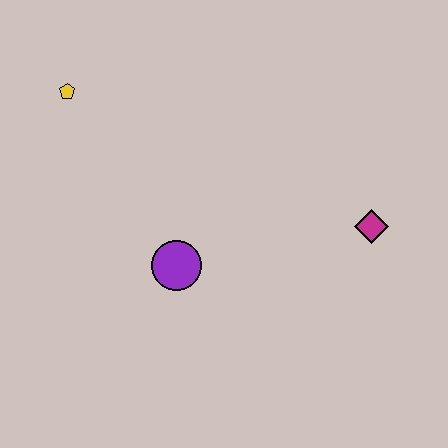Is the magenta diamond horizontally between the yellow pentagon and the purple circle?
No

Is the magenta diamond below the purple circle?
No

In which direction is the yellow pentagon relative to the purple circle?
The yellow pentagon is above the purple circle.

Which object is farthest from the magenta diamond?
The yellow pentagon is farthest from the magenta diamond.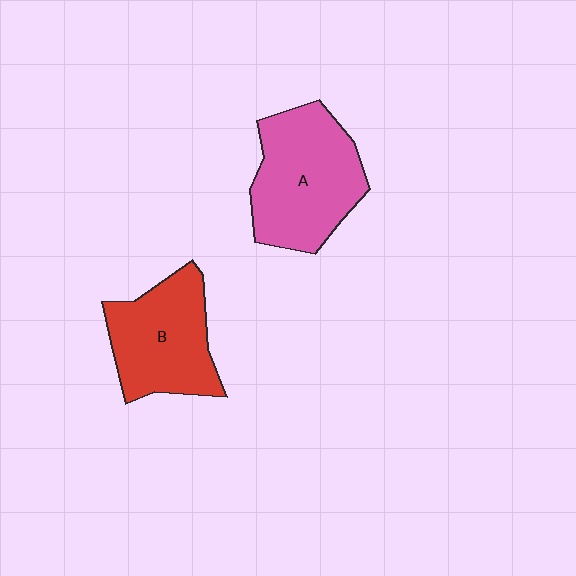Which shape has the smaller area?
Shape B (red).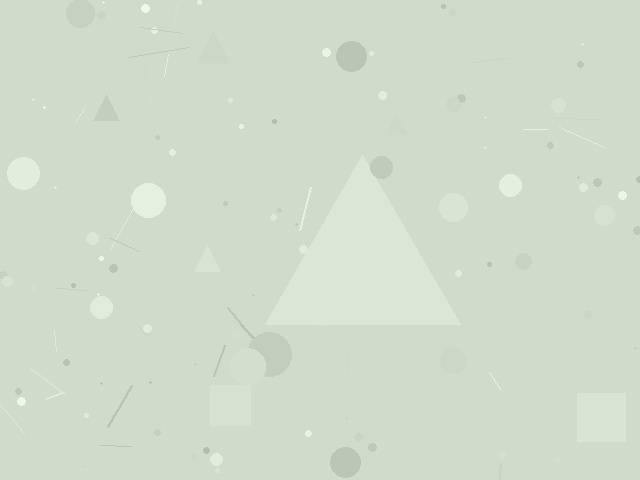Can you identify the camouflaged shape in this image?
The camouflaged shape is a triangle.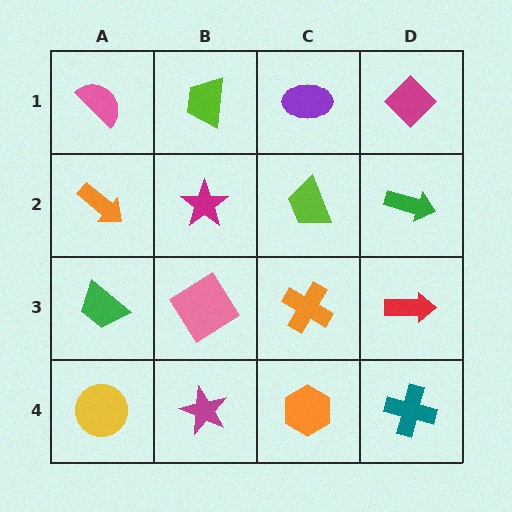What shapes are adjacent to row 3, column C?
A lime trapezoid (row 2, column C), an orange hexagon (row 4, column C), a pink diamond (row 3, column B), a red arrow (row 3, column D).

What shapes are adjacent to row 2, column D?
A magenta diamond (row 1, column D), a red arrow (row 3, column D), a lime trapezoid (row 2, column C).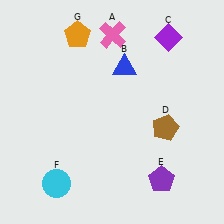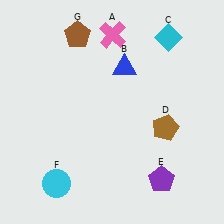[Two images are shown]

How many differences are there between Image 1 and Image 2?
There are 2 differences between the two images.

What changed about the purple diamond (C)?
In Image 1, C is purple. In Image 2, it changed to cyan.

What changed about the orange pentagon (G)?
In Image 1, G is orange. In Image 2, it changed to brown.